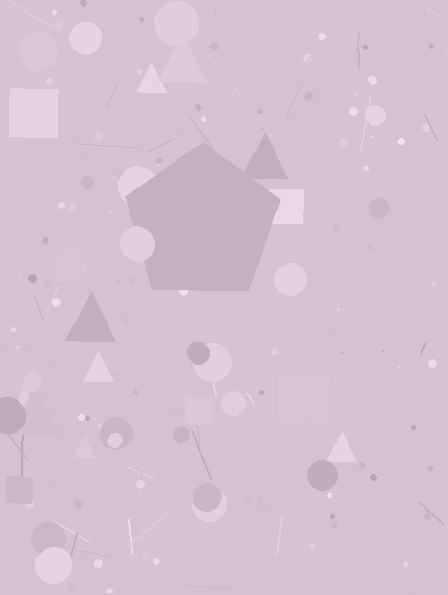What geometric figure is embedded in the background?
A pentagon is embedded in the background.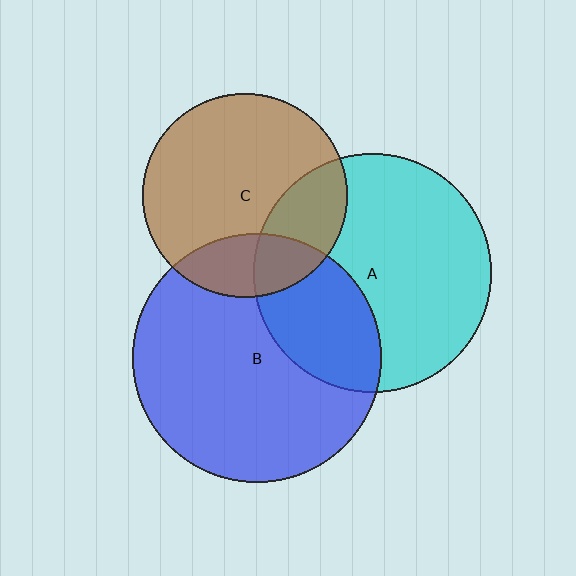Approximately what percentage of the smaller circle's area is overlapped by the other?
Approximately 30%.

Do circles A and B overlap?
Yes.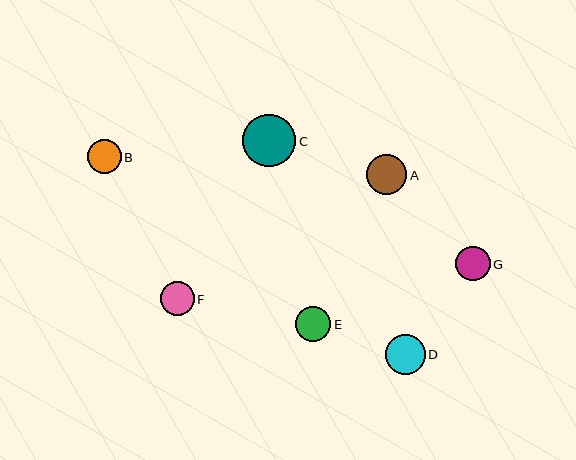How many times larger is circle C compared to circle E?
Circle C is approximately 1.5 times the size of circle E.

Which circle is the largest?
Circle C is the largest with a size of approximately 53 pixels.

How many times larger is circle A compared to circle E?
Circle A is approximately 1.1 times the size of circle E.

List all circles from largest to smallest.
From largest to smallest: C, A, D, E, G, B, F.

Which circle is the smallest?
Circle F is the smallest with a size of approximately 34 pixels.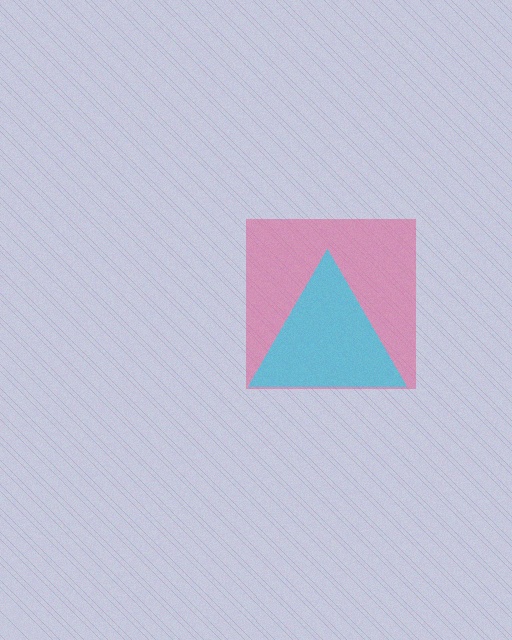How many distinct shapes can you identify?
There are 2 distinct shapes: a pink square, a cyan triangle.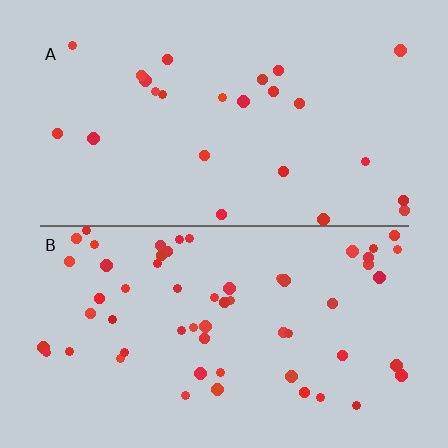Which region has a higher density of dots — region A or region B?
B (the bottom).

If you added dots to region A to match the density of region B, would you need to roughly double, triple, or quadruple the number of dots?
Approximately double.